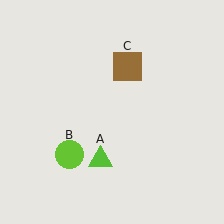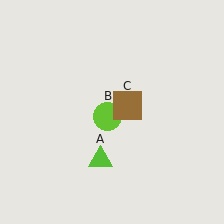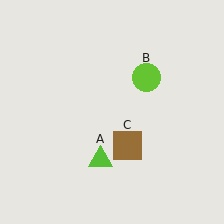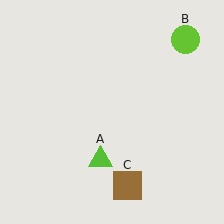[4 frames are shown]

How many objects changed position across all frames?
2 objects changed position: lime circle (object B), brown square (object C).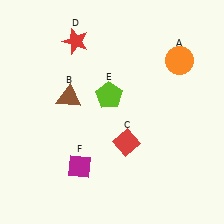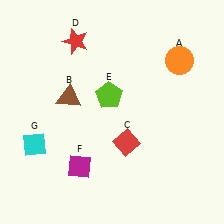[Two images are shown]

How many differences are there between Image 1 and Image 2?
There is 1 difference between the two images.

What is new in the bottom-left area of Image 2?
A cyan diamond (G) was added in the bottom-left area of Image 2.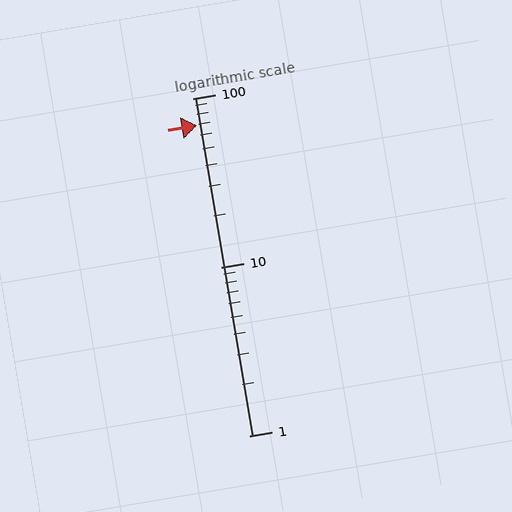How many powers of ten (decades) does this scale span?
The scale spans 2 decades, from 1 to 100.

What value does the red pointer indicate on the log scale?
The pointer indicates approximately 69.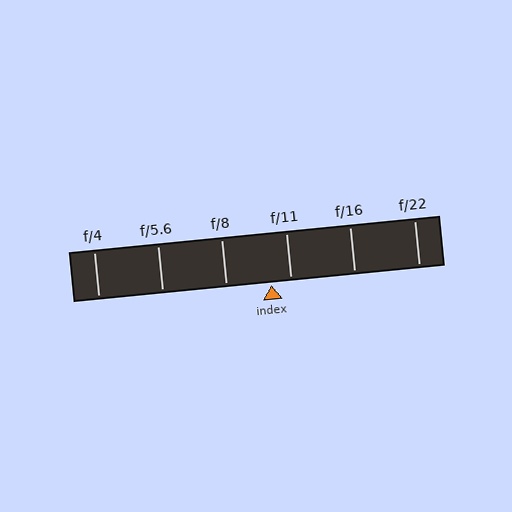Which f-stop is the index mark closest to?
The index mark is closest to f/11.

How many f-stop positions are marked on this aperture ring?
There are 6 f-stop positions marked.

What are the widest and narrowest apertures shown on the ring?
The widest aperture shown is f/4 and the narrowest is f/22.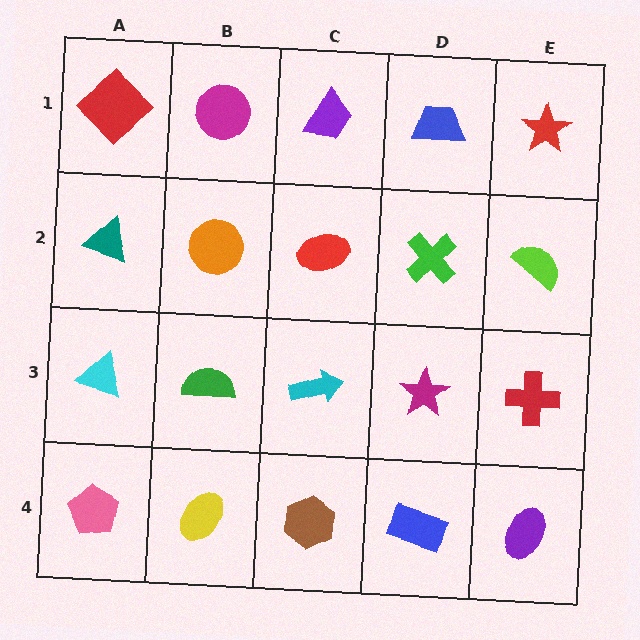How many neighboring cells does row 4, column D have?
3.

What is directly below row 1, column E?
A lime semicircle.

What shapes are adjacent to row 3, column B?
An orange circle (row 2, column B), a yellow ellipse (row 4, column B), a cyan triangle (row 3, column A), a cyan arrow (row 3, column C).